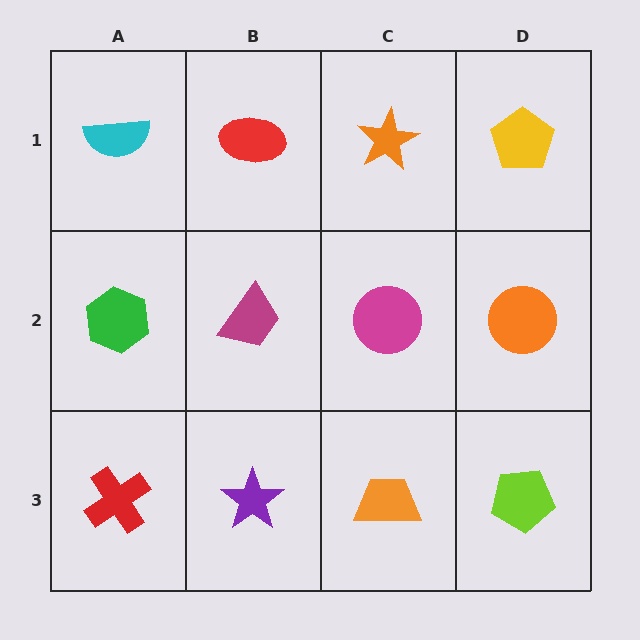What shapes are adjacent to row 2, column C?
An orange star (row 1, column C), an orange trapezoid (row 3, column C), a magenta trapezoid (row 2, column B), an orange circle (row 2, column D).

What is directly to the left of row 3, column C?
A purple star.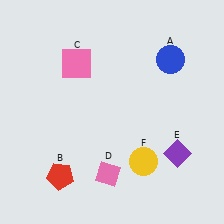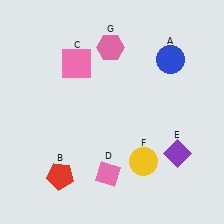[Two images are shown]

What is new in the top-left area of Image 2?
A pink hexagon (G) was added in the top-left area of Image 2.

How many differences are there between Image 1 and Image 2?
There is 1 difference between the two images.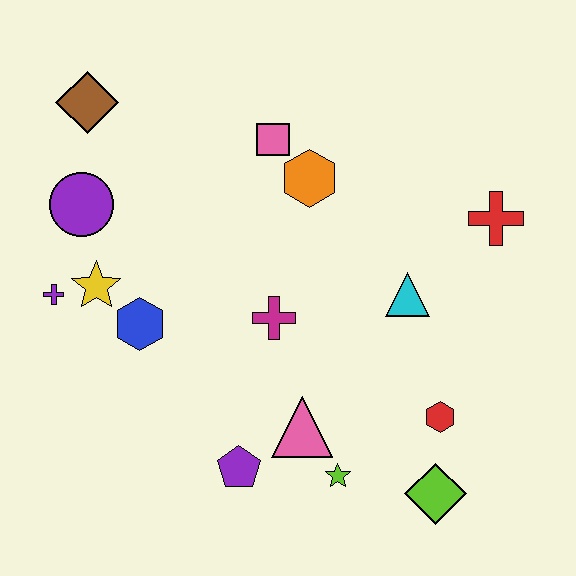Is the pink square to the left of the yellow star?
No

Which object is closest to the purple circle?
The yellow star is closest to the purple circle.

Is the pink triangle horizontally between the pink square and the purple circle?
No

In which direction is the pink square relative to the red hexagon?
The pink square is above the red hexagon.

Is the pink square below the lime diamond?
No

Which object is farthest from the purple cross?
The red cross is farthest from the purple cross.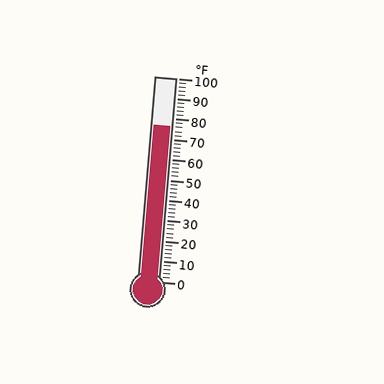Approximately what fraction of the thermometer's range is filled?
The thermometer is filled to approximately 75% of its range.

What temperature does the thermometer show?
The thermometer shows approximately 76°F.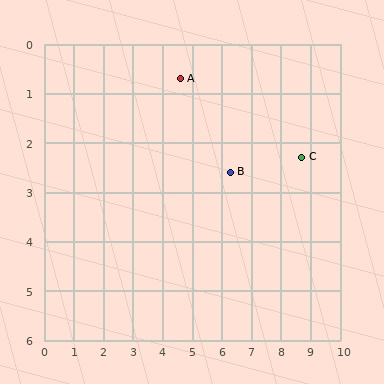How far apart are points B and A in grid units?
Points B and A are about 2.5 grid units apart.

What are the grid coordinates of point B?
Point B is at approximately (6.3, 2.6).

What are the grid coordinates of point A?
Point A is at approximately (4.6, 0.7).